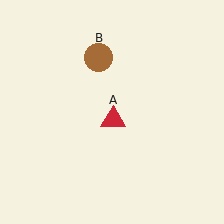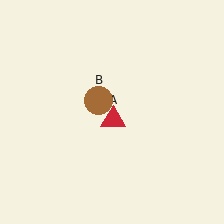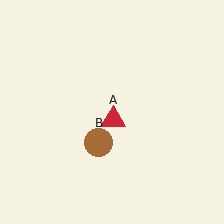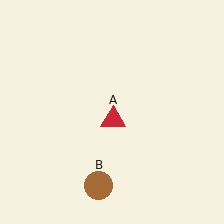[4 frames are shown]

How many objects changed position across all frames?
1 object changed position: brown circle (object B).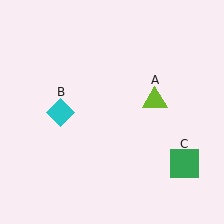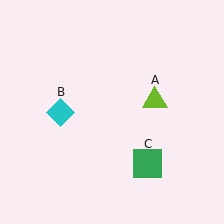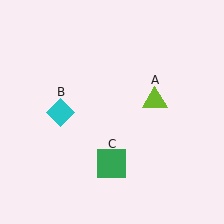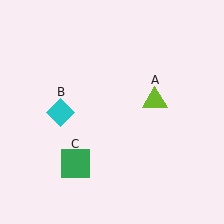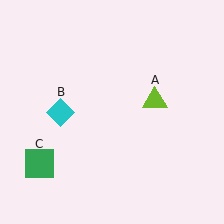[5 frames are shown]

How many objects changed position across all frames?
1 object changed position: green square (object C).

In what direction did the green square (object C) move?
The green square (object C) moved left.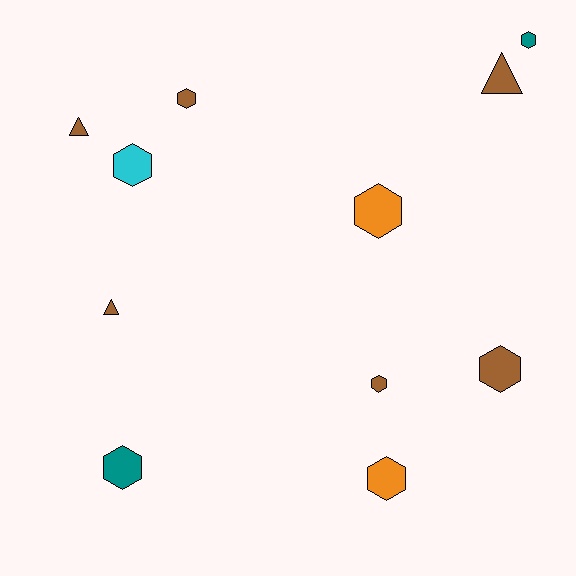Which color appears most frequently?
Brown, with 6 objects.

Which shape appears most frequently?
Hexagon, with 8 objects.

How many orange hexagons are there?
There are 2 orange hexagons.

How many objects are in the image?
There are 11 objects.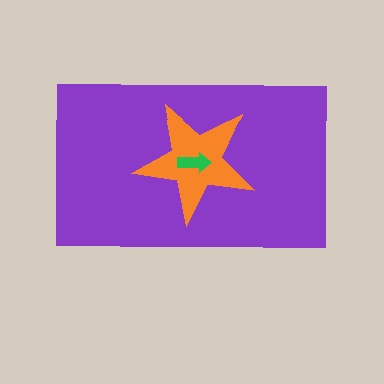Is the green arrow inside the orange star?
Yes.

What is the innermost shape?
The green arrow.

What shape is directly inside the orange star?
The green arrow.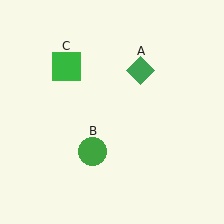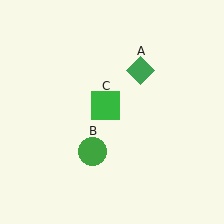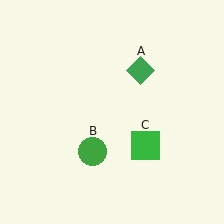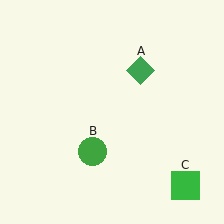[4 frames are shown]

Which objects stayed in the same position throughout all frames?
Green diamond (object A) and green circle (object B) remained stationary.